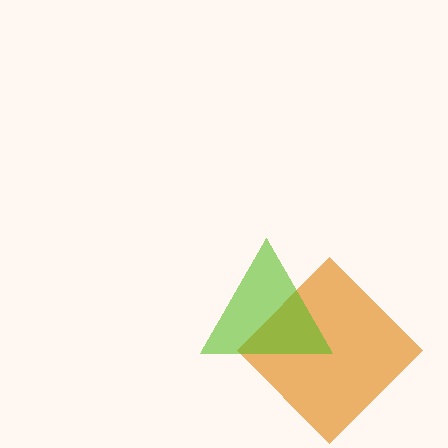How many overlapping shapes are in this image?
There are 2 overlapping shapes in the image.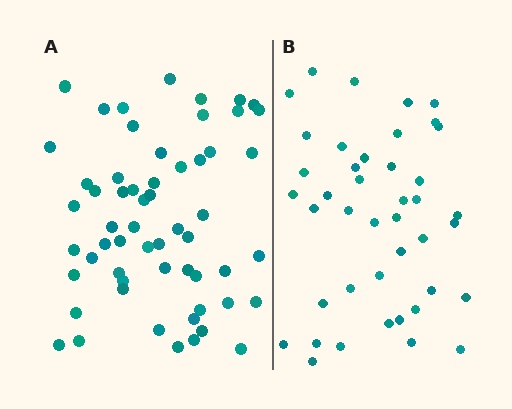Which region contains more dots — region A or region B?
Region A (the left region) has more dots.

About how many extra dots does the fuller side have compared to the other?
Region A has approximately 15 more dots than region B.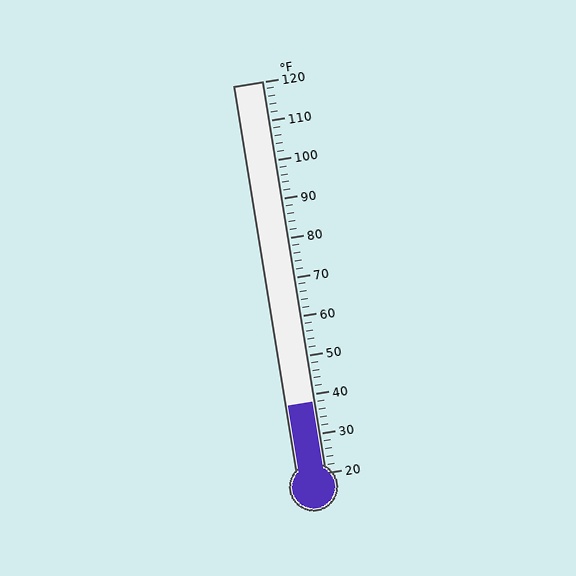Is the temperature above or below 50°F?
The temperature is below 50°F.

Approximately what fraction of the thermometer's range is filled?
The thermometer is filled to approximately 20% of its range.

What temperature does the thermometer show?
The thermometer shows approximately 38°F.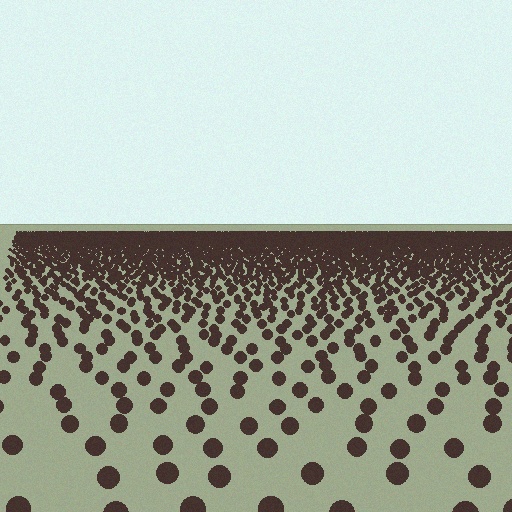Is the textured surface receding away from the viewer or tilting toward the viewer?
The surface is receding away from the viewer. Texture elements get smaller and denser toward the top.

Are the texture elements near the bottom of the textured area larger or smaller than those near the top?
Larger. Near the bottom, elements are closer to the viewer and appear at a bigger on-screen size.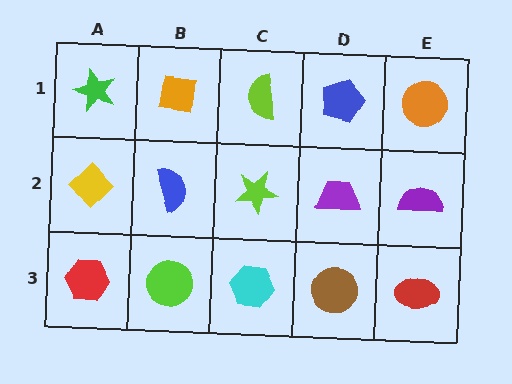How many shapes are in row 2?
5 shapes.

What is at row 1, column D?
A blue pentagon.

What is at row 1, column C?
A lime semicircle.